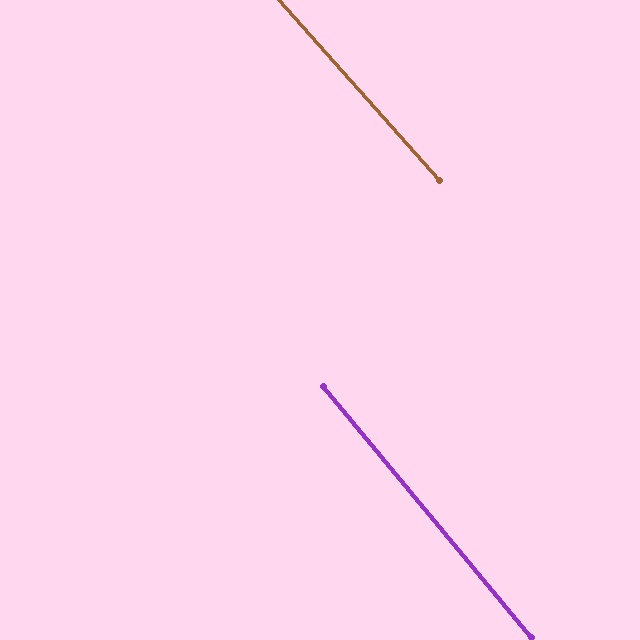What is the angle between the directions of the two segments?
Approximately 2 degrees.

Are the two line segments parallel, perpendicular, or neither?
Parallel — their directions differ by only 1.8°.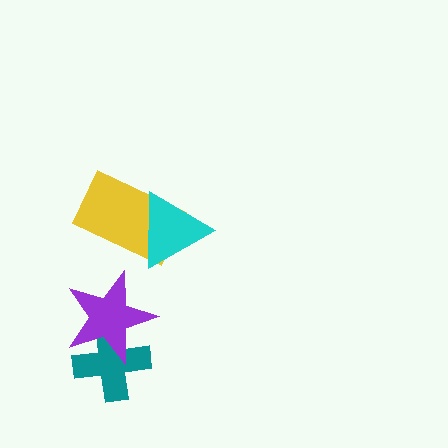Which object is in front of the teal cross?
The purple star is in front of the teal cross.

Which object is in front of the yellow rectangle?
The cyan triangle is in front of the yellow rectangle.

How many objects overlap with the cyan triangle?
1 object overlaps with the cyan triangle.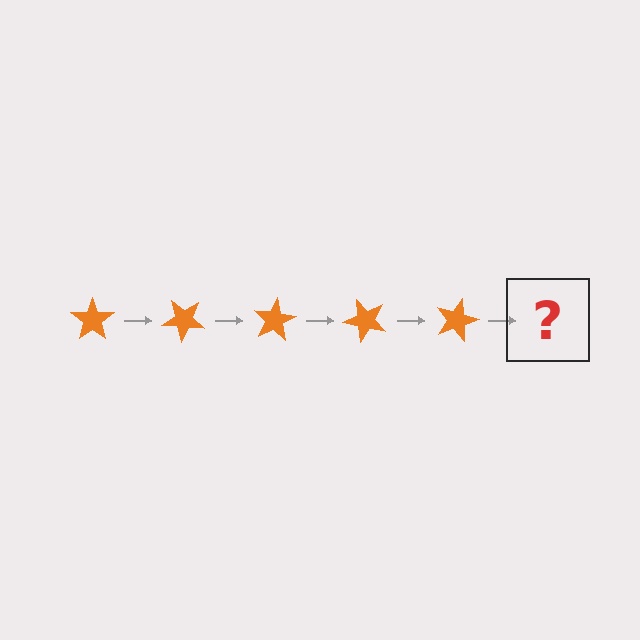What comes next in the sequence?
The next element should be an orange star rotated 200 degrees.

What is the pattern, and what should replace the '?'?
The pattern is that the star rotates 40 degrees each step. The '?' should be an orange star rotated 200 degrees.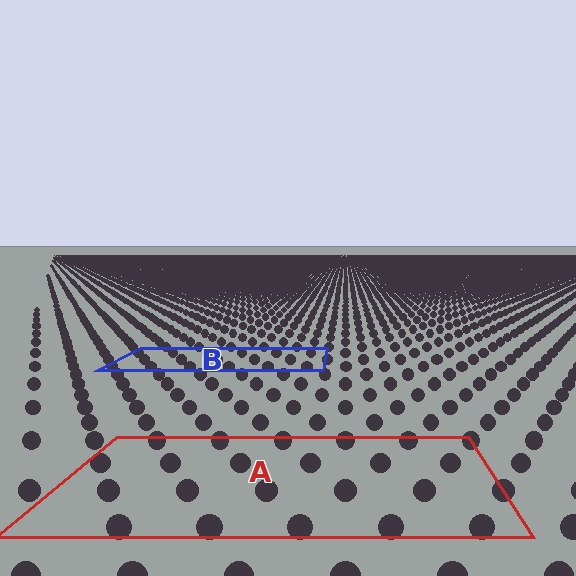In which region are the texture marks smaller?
The texture marks are smaller in region B, because it is farther away.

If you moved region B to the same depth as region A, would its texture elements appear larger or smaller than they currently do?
They would appear larger. At a closer depth, the same texture elements are projected at a bigger on-screen size.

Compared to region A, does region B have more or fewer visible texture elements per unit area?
Region B has more texture elements per unit area — they are packed more densely because it is farther away.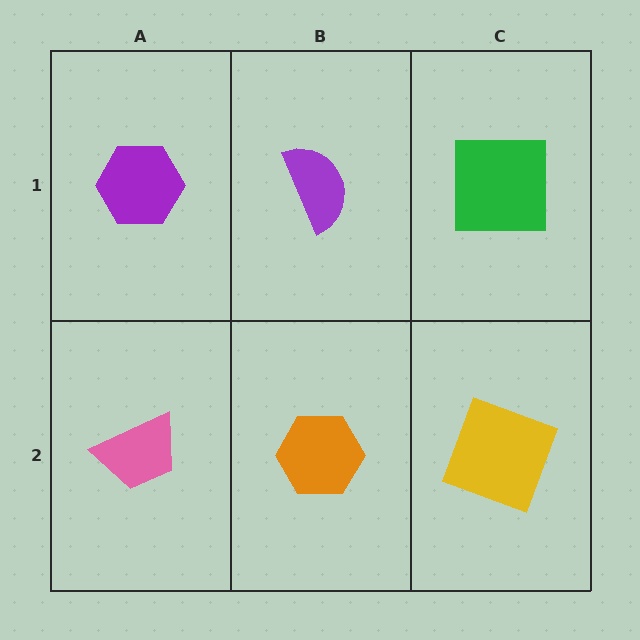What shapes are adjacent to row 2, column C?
A green square (row 1, column C), an orange hexagon (row 2, column B).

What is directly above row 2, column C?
A green square.